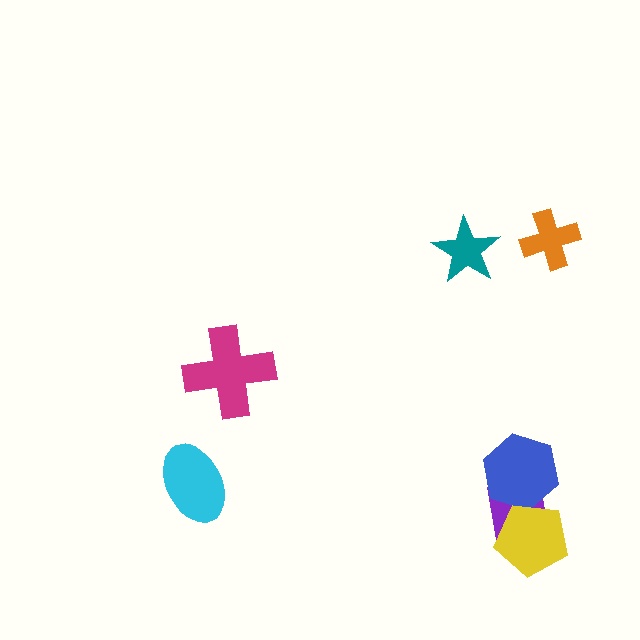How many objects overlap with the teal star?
0 objects overlap with the teal star.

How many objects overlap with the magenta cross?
0 objects overlap with the magenta cross.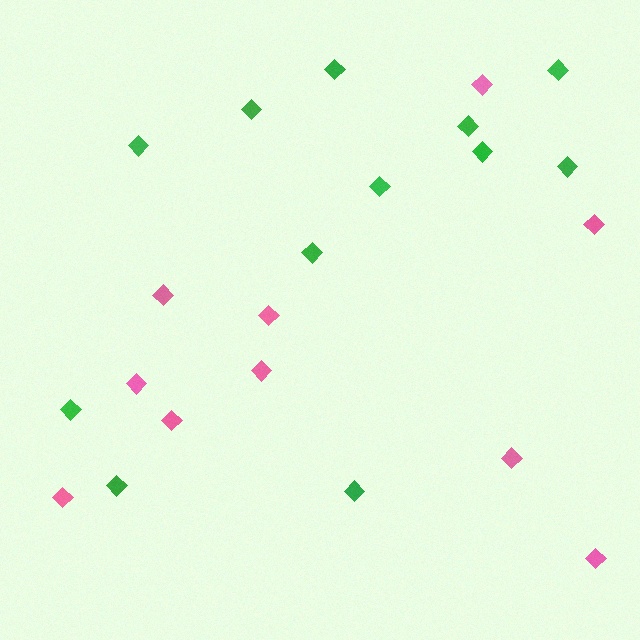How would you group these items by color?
There are 2 groups: one group of green diamonds (12) and one group of pink diamonds (10).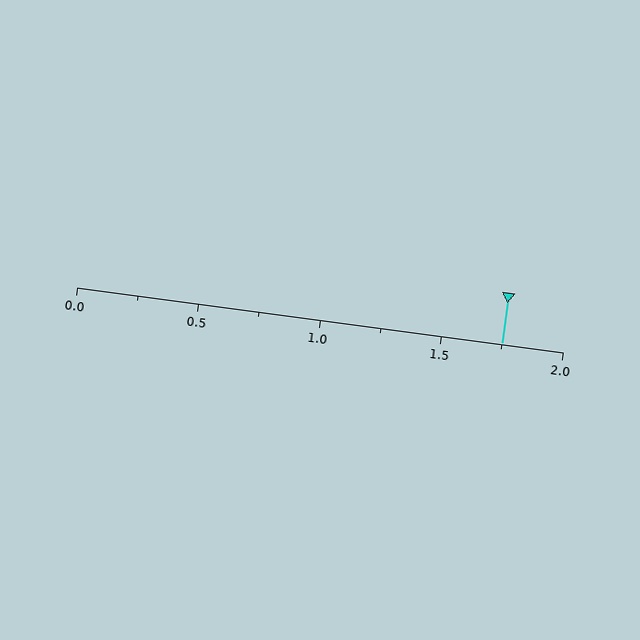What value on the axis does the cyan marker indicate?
The marker indicates approximately 1.75.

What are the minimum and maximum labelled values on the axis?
The axis runs from 0.0 to 2.0.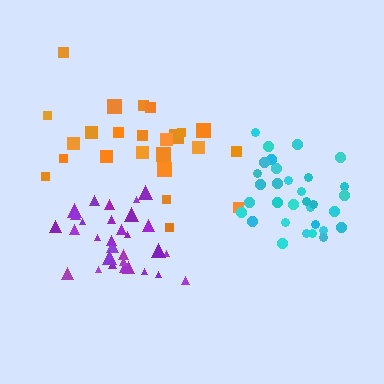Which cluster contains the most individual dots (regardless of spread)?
Cyan (32).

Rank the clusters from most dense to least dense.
purple, cyan, orange.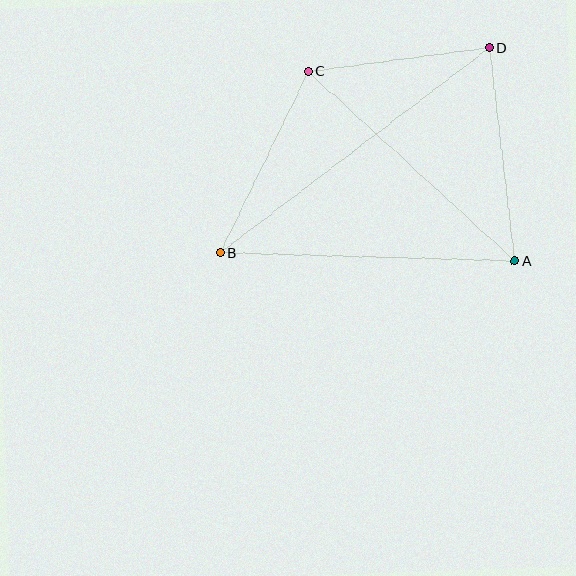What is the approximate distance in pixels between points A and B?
The distance between A and B is approximately 295 pixels.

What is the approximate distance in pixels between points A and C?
The distance between A and C is approximately 280 pixels.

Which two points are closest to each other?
Points C and D are closest to each other.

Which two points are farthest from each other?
Points B and D are farthest from each other.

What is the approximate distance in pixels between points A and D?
The distance between A and D is approximately 215 pixels.